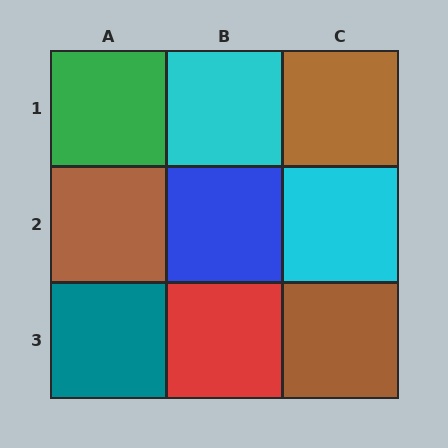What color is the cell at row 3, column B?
Red.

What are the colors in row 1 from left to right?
Green, cyan, brown.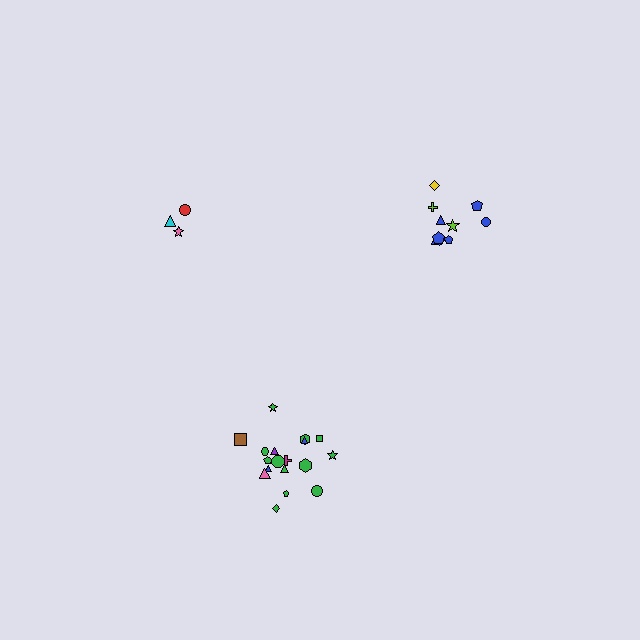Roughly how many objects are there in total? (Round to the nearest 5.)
Roughly 30 objects in total.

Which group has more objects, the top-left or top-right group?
The top-right group.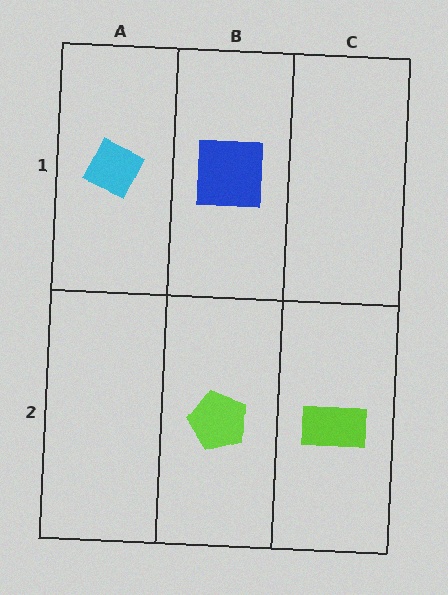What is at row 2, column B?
A lime pentagon.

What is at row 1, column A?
A cyan diamond.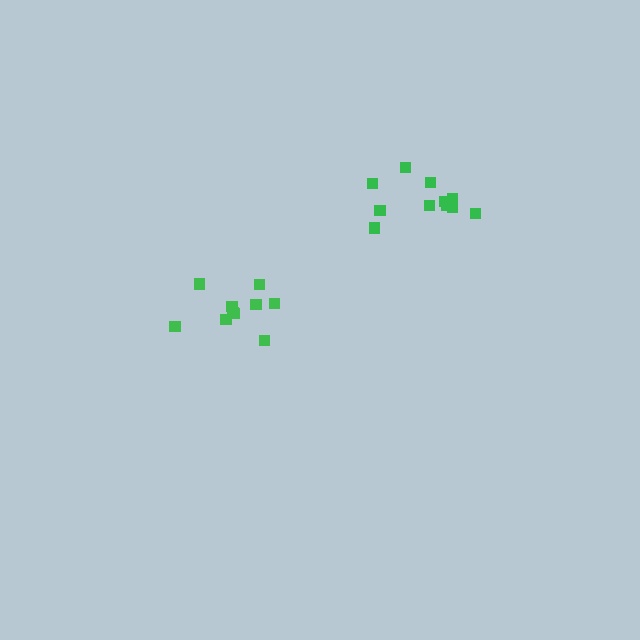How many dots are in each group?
Group 1: 10 dots, Group 2: 11 dots (21 total).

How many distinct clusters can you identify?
There are 2 distinct clusters.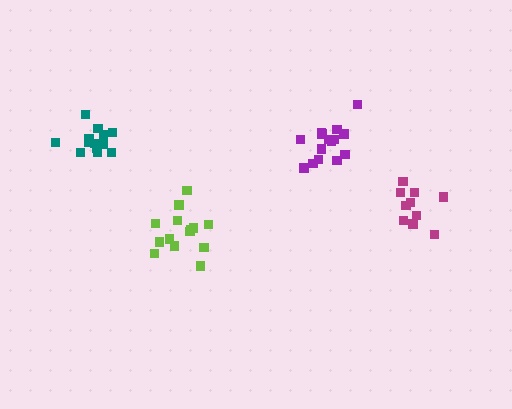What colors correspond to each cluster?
The clusters are colored: magenta, lime, purple, teal.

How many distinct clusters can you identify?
There are 4 distinct clusters.